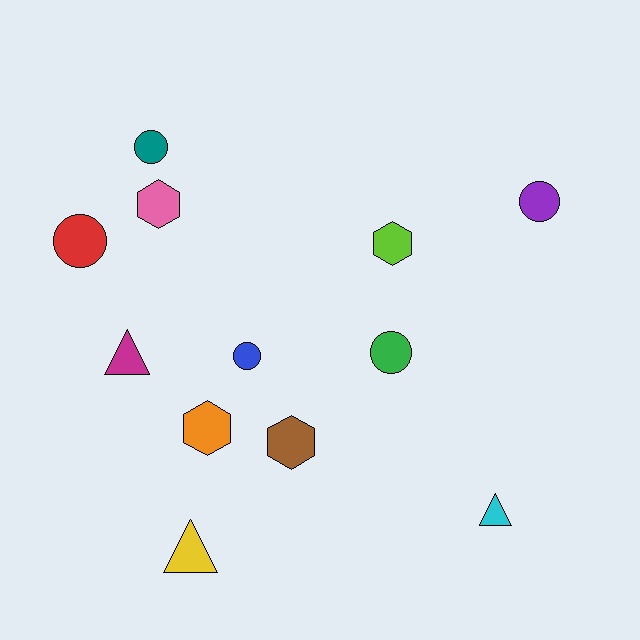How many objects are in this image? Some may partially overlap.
There are 12 objects.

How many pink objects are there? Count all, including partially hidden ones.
There is 1 pink object.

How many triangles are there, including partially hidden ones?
There are 3 triangles.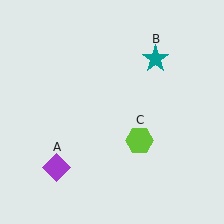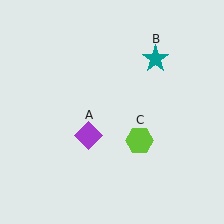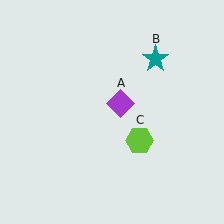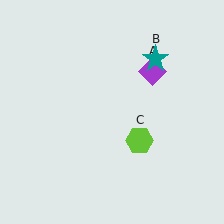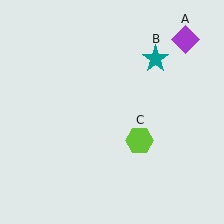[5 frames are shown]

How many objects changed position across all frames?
1 object changed position: purple diamond (object A).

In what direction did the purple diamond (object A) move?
The purple diamond (object A) moved up and to the right.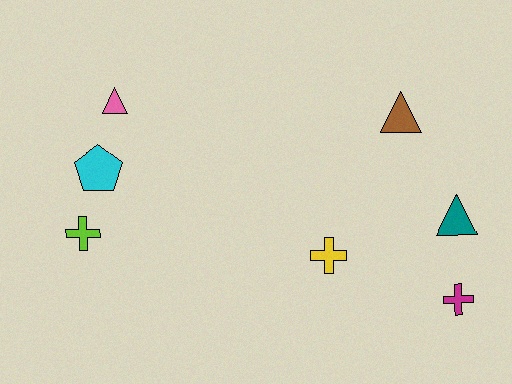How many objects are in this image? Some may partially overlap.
There are 7 objects.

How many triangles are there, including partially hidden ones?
There are 3 triangles.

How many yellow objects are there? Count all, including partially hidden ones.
There is 1 yellow object.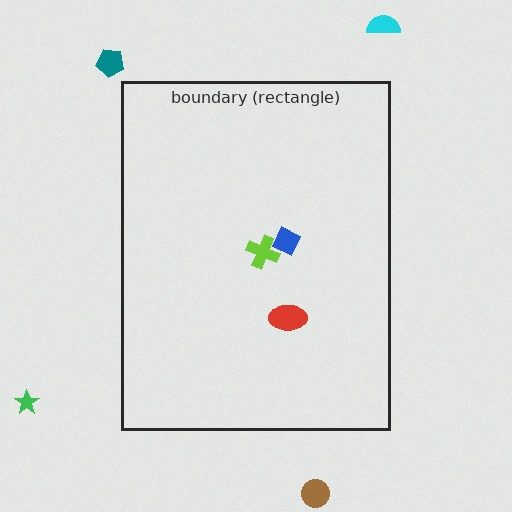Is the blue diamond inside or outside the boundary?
Inside.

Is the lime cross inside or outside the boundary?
Inside.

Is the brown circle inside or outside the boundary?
Outside.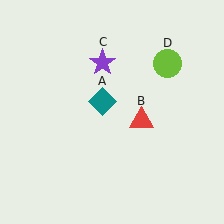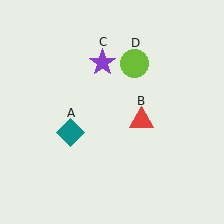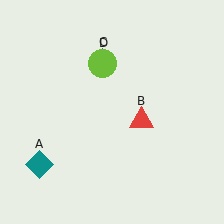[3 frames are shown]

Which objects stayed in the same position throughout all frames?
Red triangle (object B) and purple star (object C) remained stationary.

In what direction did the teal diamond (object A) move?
The teal diamond (object A) moved down and to the left.